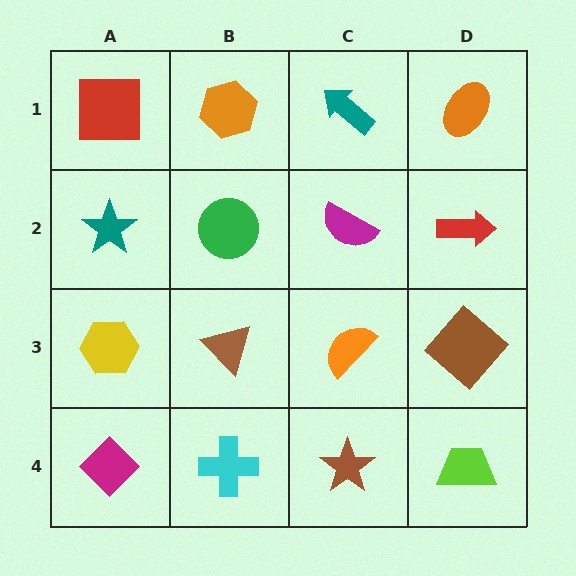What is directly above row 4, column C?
An orange semicircle.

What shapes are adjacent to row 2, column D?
An orange ellipse (row 1, column D), a brown diamond (row 3, column D), a magenta semicircle (row 2, column C).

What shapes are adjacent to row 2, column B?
An orange hexagon (row 1, column B), a brown triangle (row 3, column B), a teal star (row 2, column A), a magenta semicircle (row 2, column C).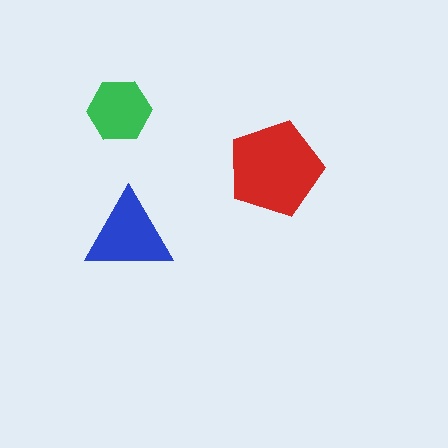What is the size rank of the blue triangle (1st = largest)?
2nd.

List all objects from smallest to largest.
The green hexagon, the blue triangle, the red pentagon.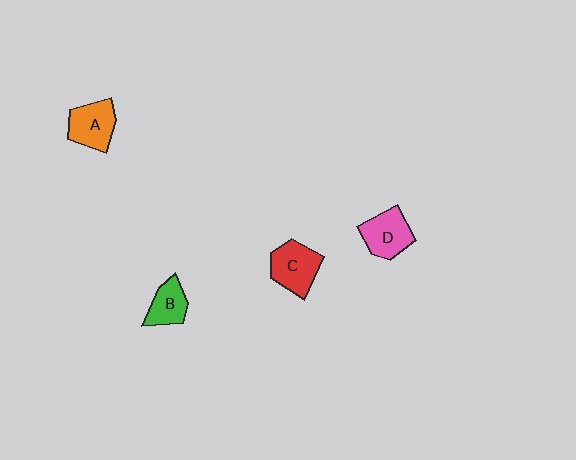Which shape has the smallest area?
Shape B (green).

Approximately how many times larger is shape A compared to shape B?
Approximately 1.3 times.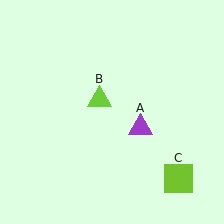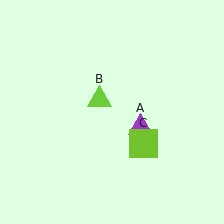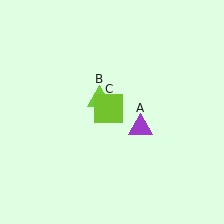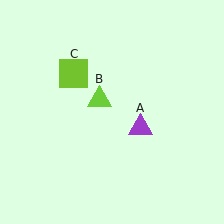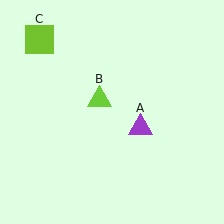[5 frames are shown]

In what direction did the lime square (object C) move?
The lime square (object C) moved up and to the left.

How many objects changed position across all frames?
1 object changed position: lime square (object C).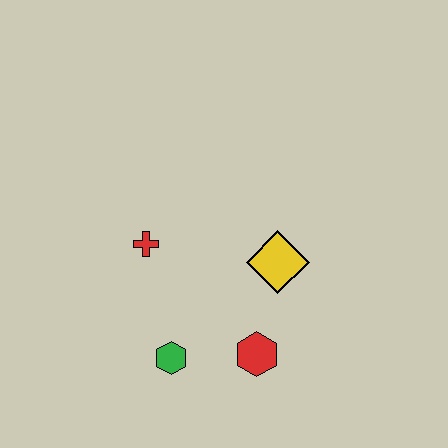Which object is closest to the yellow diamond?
The red hexagon is closest to the yellow diamond.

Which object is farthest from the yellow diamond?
The green hexagon is farthest from the yellow diamond.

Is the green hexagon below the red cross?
Yes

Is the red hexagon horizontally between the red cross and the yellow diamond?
Yes